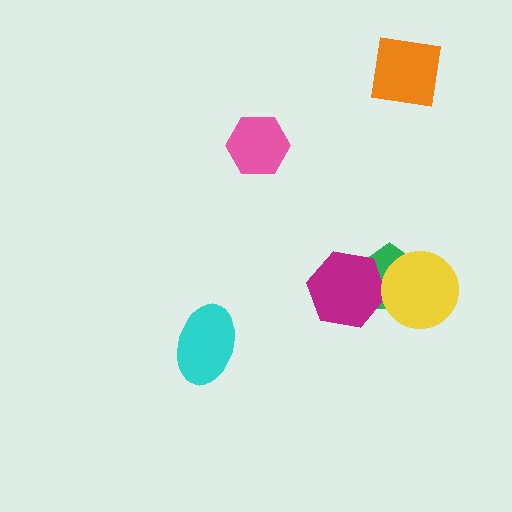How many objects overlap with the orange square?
0 objects overlap with the orange square.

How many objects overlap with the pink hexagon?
0 objects overlap with the pink hexagon.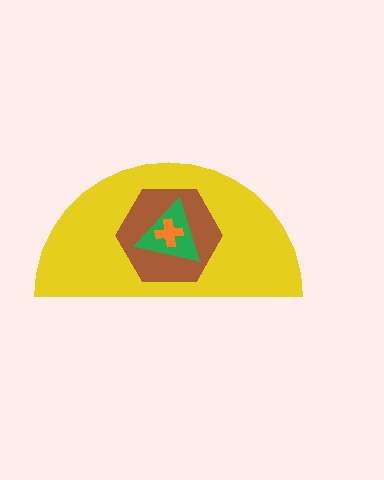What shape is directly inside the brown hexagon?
The green triangle.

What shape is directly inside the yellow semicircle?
The brown hexagon.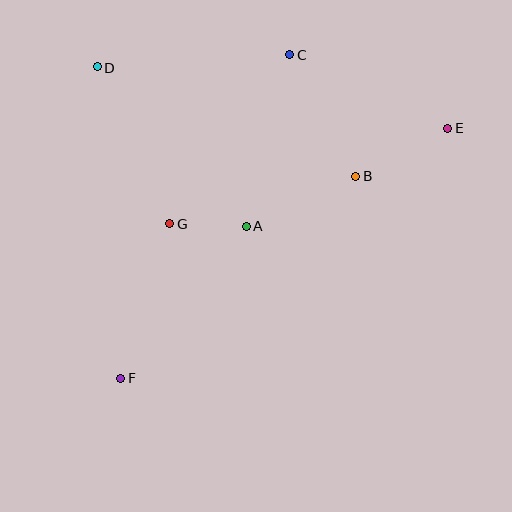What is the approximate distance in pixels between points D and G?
The distance between D and G is approximately 172 pixels.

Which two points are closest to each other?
Points A and G are closest to each other.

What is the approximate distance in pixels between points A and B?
The distance between A and B is approximately 121 pixels.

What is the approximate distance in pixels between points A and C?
The distance between A and C is approximately 177 pixels.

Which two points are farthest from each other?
Points E and F are farthest from each other.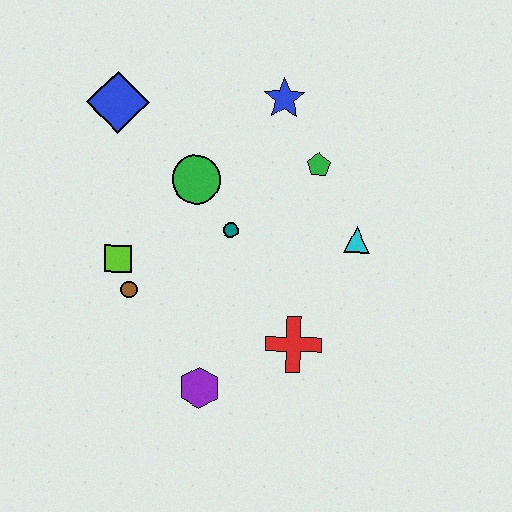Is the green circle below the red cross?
No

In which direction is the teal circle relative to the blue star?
The teal circle is below the blue star.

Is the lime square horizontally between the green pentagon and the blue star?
No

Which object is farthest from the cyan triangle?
The blue diamond is farthest from the cyan triangle.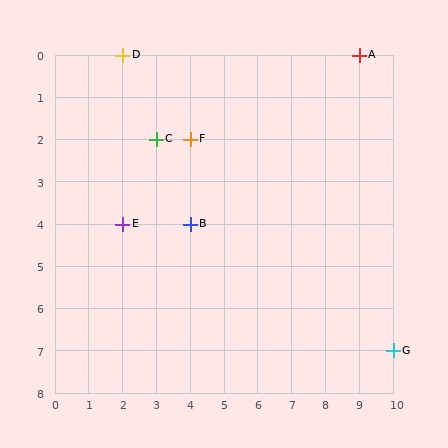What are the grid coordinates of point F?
Point F is at grid coordinates (4, 2).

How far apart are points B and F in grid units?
Points B and F are 2 rows apart.